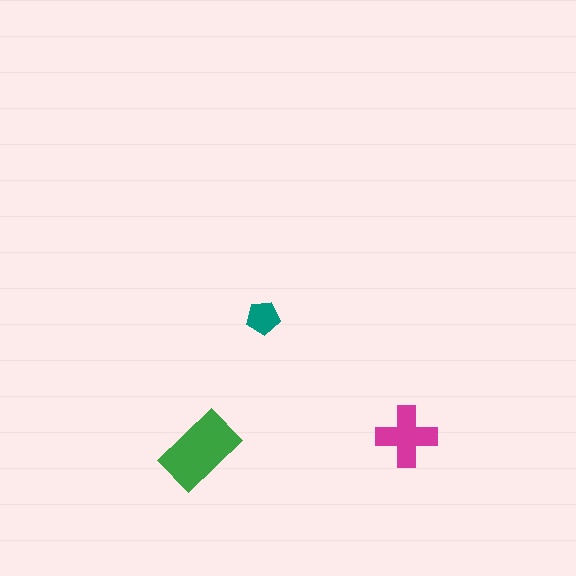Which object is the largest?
The green rectangle.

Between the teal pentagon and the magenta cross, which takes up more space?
The magenta cross.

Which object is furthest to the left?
The green rectangle is leftmost.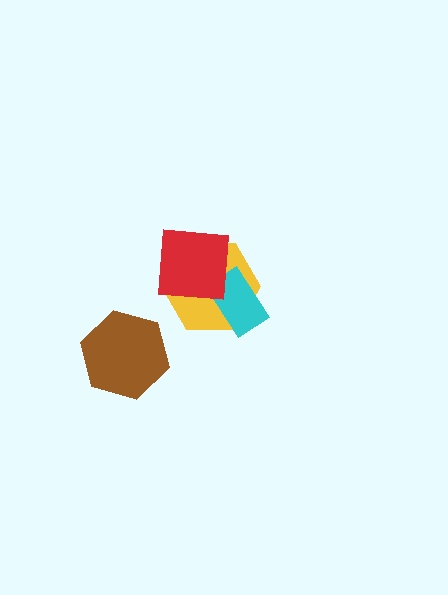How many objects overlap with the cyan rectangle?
1 object overlaps with the cyan rectangle.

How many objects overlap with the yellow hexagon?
2 objects overlap with the yellow hexagon.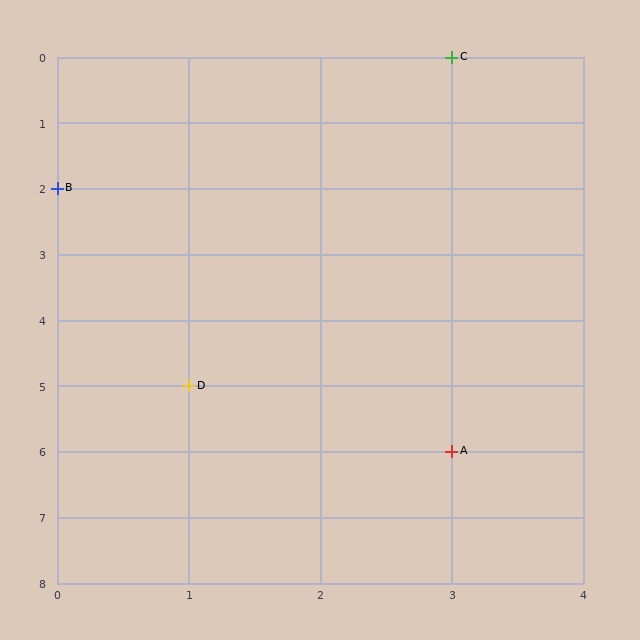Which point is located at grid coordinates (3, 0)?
Point C is at (3, 0).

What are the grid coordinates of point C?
Point C is at grid coordinates (3, 0).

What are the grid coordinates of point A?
Point A is at grid coordinates (3, 6).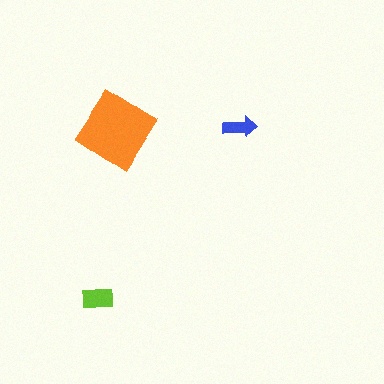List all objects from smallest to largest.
The blue arrow, the lime rectangle, the orange diamond.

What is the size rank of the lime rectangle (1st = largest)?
2nd.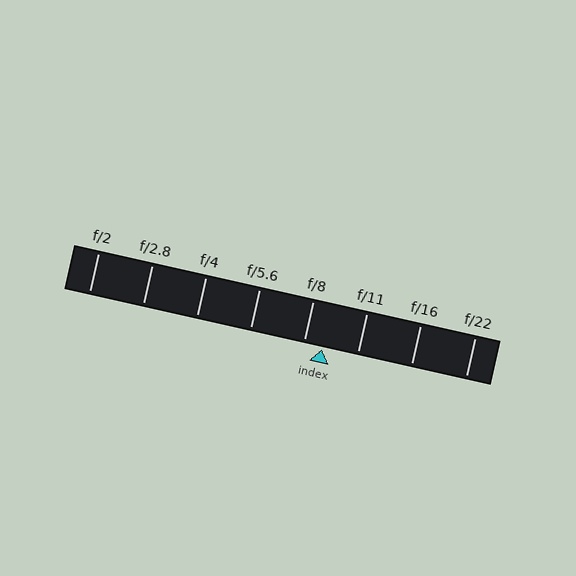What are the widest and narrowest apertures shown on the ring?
The widest aperture shown is f/2 and the narrowest is f/22.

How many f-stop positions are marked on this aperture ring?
There are 8 f-stop positions marked.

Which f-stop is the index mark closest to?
The index mark is closest to f/8.